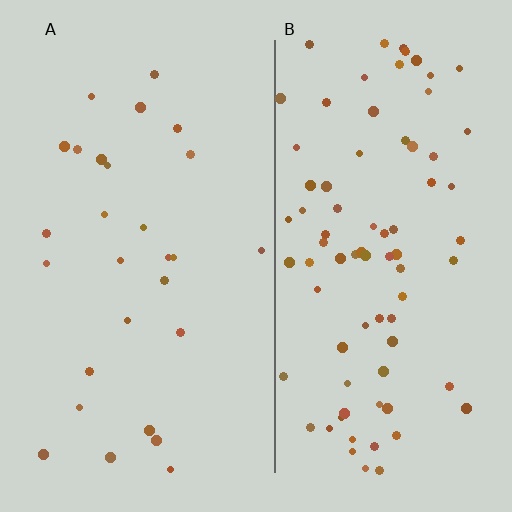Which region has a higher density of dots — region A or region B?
B (the right).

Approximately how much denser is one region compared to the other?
Approximately 2.9× — region B over region A.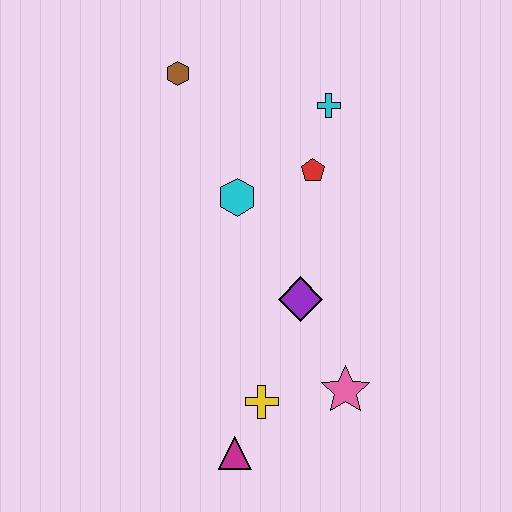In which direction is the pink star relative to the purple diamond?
The pink star is below the purple diamond.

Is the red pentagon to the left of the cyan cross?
Yes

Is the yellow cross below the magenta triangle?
No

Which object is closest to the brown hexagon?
The cyan hexagon is closest to the brown hexagon.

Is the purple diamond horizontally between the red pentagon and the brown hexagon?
Yes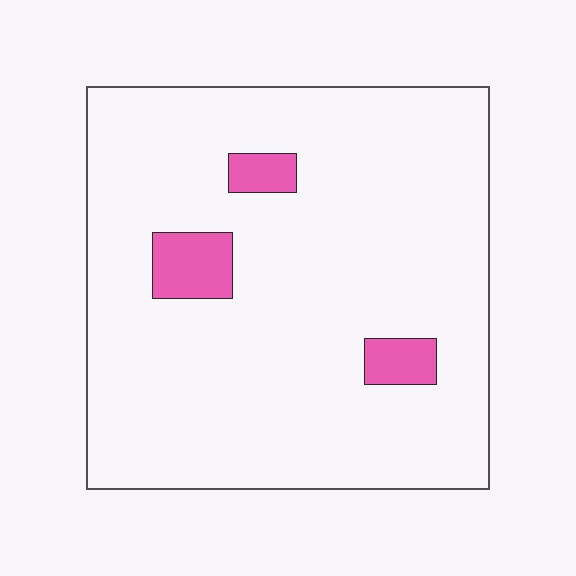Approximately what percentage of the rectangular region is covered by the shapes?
Approximately 5%.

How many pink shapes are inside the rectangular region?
3.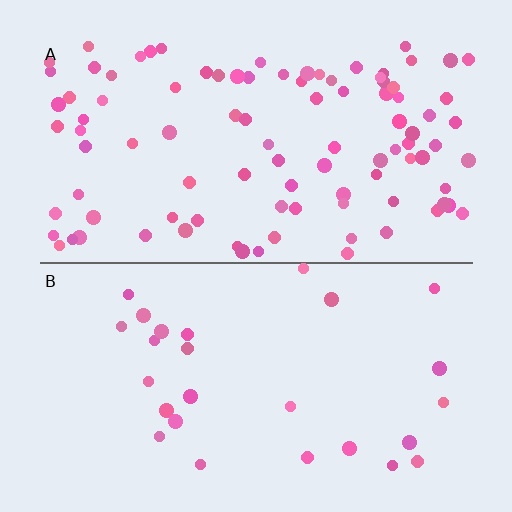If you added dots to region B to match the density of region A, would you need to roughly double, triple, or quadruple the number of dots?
Approximately quadruple.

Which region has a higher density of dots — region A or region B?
A (the top).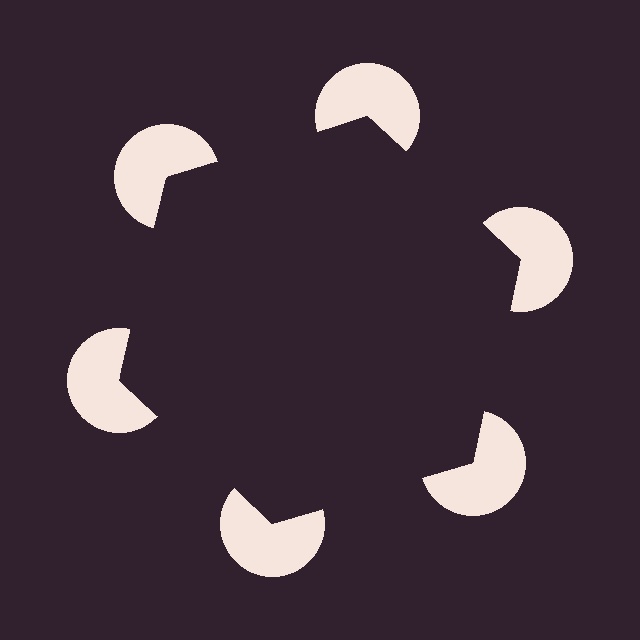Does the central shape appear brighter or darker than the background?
It typically appears slightly darker than the background, even though no actual brightness change is drawn.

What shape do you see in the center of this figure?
An illusory hexagon — its edges are inferred from the aligned wedge cuts in the pac-man discs, not physically drawn.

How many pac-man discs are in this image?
There are 6 — one at each vertex of the illusory hexagon.